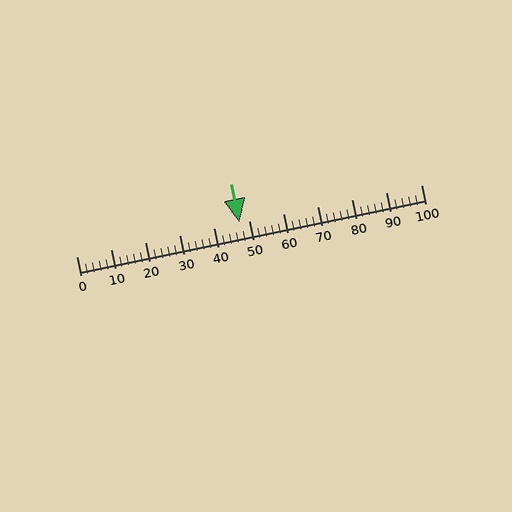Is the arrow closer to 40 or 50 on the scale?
The arrow is closer to 50.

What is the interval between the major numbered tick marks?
The major tick marks are spaced 10 units apart.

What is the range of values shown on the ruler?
The ruler shows values from 0 to 100.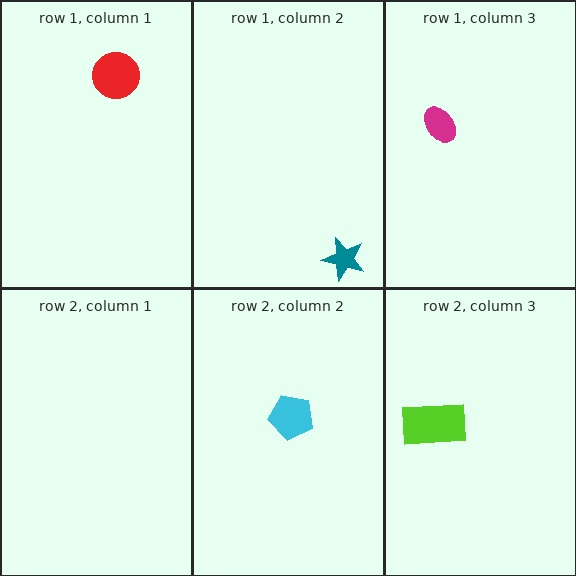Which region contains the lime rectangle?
The row 2, column 3 region.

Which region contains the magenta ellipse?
The row 1, column 3 region.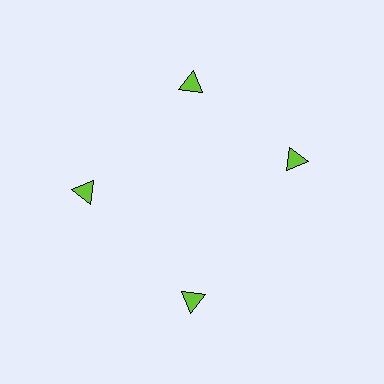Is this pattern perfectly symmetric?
No. The 4 lime triangles are arranged in a ring, but one element near the 3 o'clock position is rotated out of alignment along the ring, breaking the 4-fold rotational symmetry.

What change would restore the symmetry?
The symmetry would be restored by rotating it back into even spacing with its neighbors so that all 4 triangles sit at equal angles and equal distance from the center.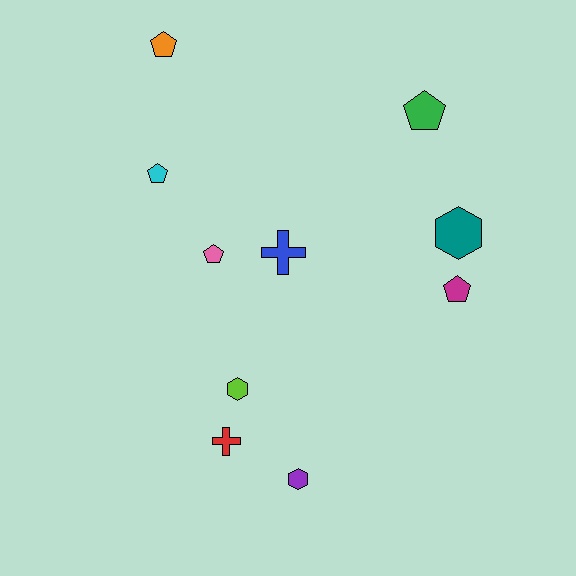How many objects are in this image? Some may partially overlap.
There are 10 objects.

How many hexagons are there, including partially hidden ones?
There are 3 hexagons.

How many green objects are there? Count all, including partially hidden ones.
There is 1 green object.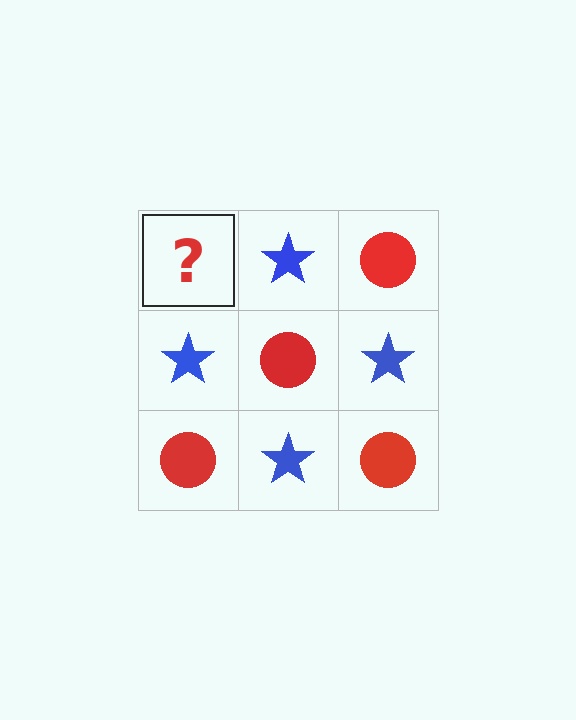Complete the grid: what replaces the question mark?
The question mark should be replaced with a red circle.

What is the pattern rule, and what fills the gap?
The rule is that it alternates red circle and blue star in a checkerboard pattern. The gap should be filled with a red circle.